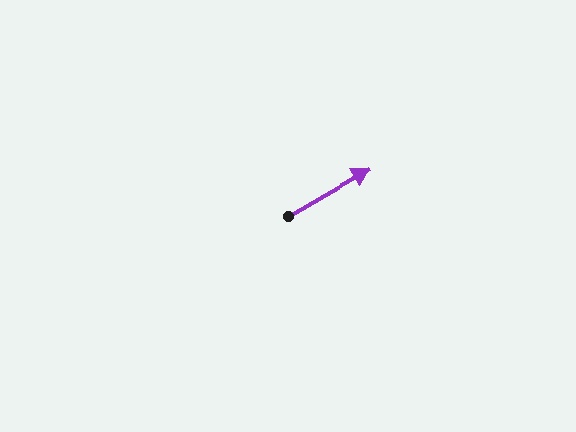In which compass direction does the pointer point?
Northeast.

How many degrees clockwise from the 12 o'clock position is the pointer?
Approximately 60 degrees.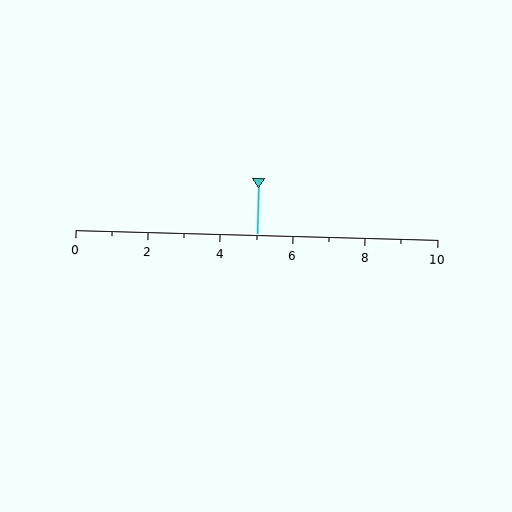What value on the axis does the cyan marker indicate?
The marker indicates approximately 5.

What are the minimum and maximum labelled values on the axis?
The axis runs from 0 to 10.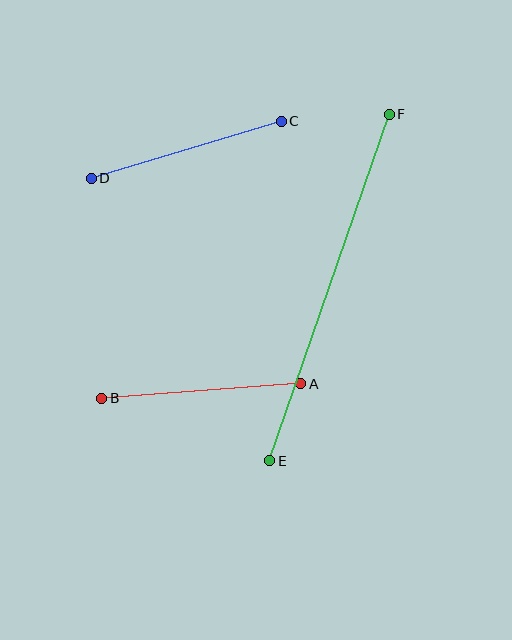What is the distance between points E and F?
The distance is approximately 367 pixels.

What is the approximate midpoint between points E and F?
The midpoint is at approximately (329, 288) pixels.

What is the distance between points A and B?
The distance is approximately 200 pixels.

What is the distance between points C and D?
The distance is approximately 198 pixels.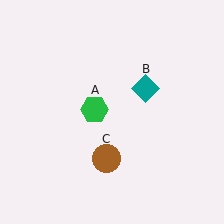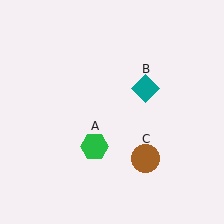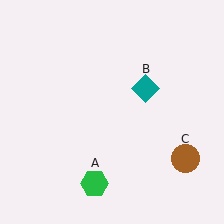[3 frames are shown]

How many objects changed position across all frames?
2 objects changed position: green hexagon (object A), brown circle (object C).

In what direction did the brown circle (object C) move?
The brown circle (object C) moved right.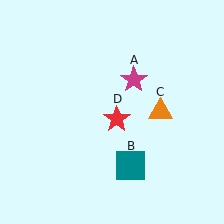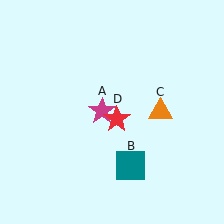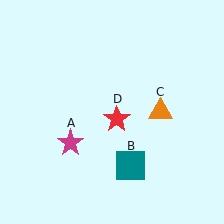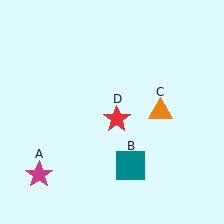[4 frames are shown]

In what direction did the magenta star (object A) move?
The magenta star (object A) moved down and to the left.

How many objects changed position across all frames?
1 object changed position: magenta star (object A).